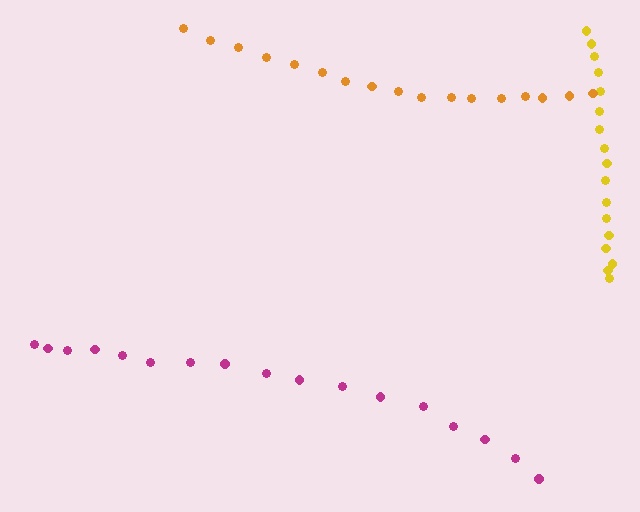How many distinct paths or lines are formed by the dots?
There are 3 distinct paths.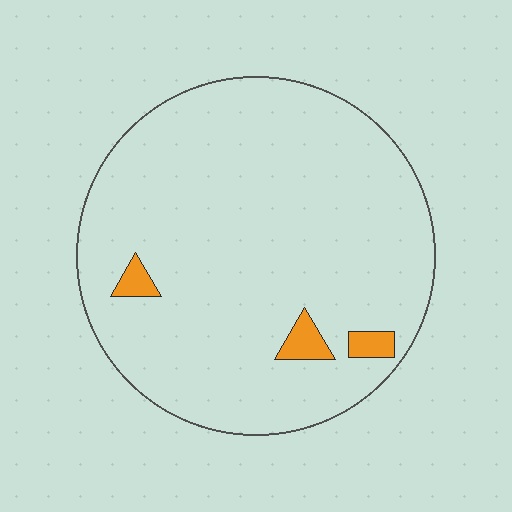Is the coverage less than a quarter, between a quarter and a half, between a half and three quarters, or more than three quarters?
Less than a quarter.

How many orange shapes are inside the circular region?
3.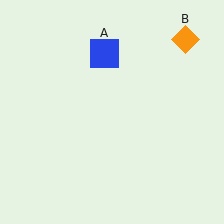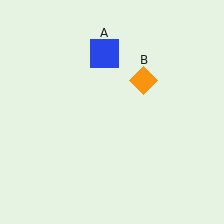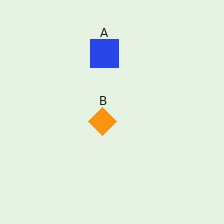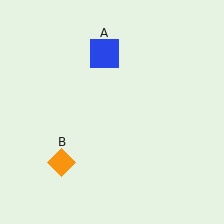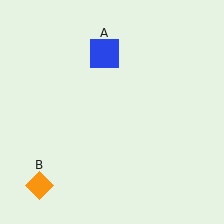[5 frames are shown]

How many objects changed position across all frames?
1 object changed position: orange diamond (object B).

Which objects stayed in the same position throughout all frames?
Blue square (object A) remained stationary.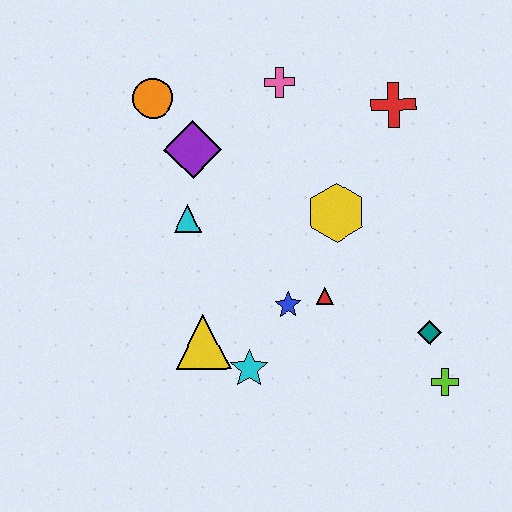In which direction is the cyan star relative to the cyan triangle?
The cyan star is below the cyan triangle.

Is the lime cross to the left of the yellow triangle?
No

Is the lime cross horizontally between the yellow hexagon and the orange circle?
No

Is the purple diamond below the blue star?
No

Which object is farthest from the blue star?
The orange circle is farthest from the blue star.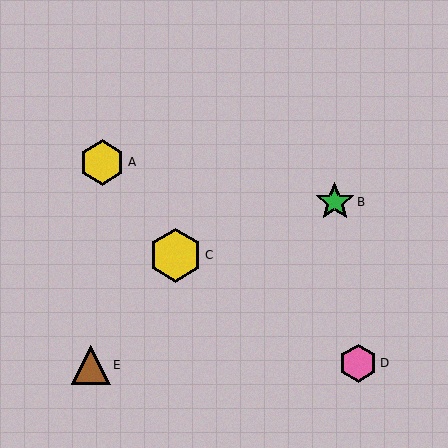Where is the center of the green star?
The center of the green star is at (335, 202).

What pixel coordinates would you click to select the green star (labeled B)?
Click at (335, 202) to select the green star B.